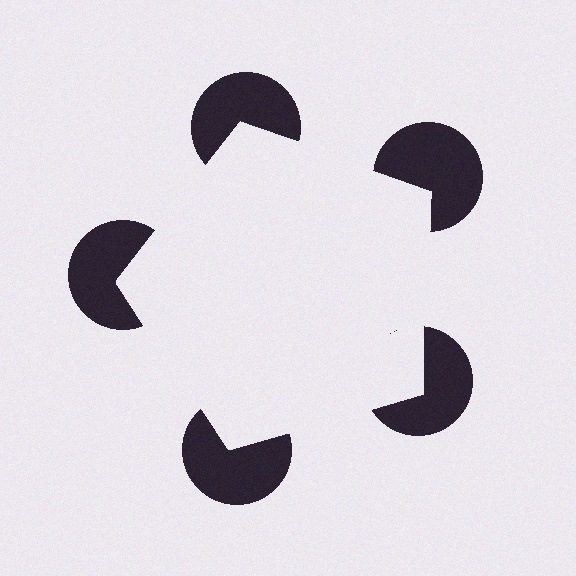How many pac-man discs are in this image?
There are 5 — one at each vertex of the illusory pentagon.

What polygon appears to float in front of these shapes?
An illusory pentagon — its edges are inferred from the aligned wedge cuts in the pac-man discs, not physically drawn.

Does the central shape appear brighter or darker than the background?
It typically appears slightly brighter than the background, even though no actual brightness change is drawn.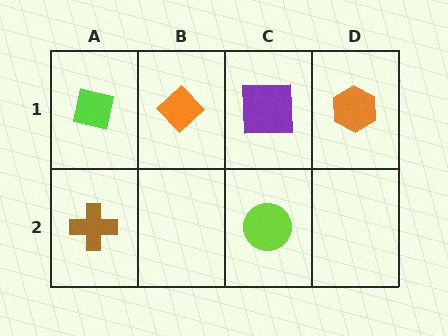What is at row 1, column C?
A purple square.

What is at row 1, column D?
An orange hexagon.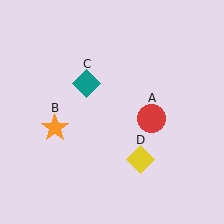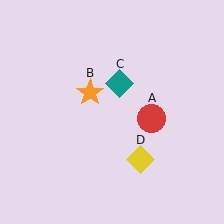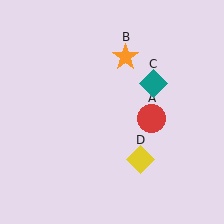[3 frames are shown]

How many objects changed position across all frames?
2 objects changed position: orange star (object B), teal diamond (object C).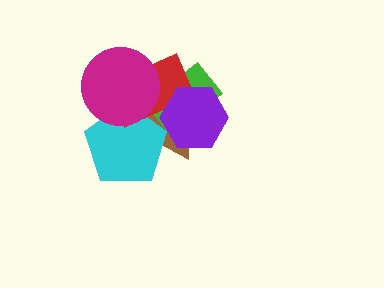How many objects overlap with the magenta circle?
4 objects overlap with the magenta circle.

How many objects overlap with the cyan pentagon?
3 objects overlap with the cyan pentagon.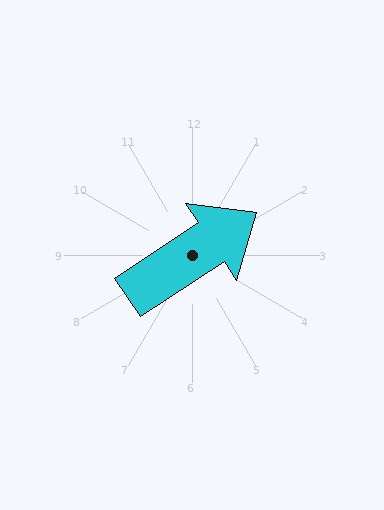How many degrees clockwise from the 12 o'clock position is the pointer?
Approximately 57 degrees.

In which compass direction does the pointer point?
Northeast.